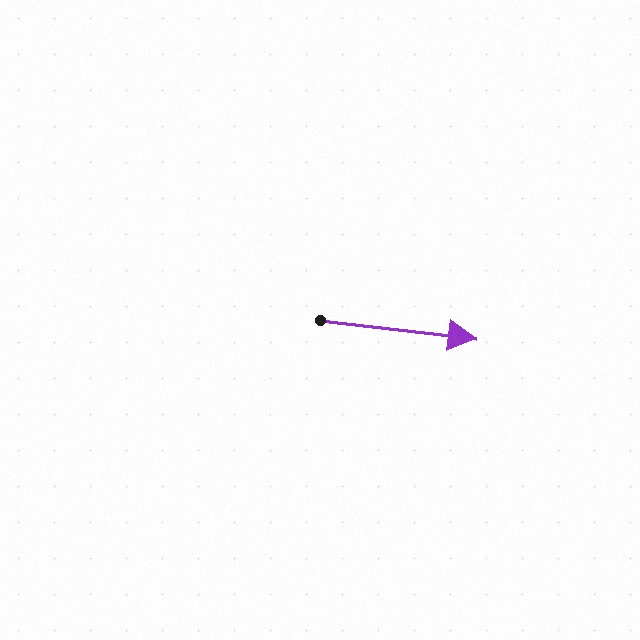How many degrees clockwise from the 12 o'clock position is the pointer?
Approximately 97 degrees.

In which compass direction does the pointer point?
East.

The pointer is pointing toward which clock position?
Roughly 3 o'clock.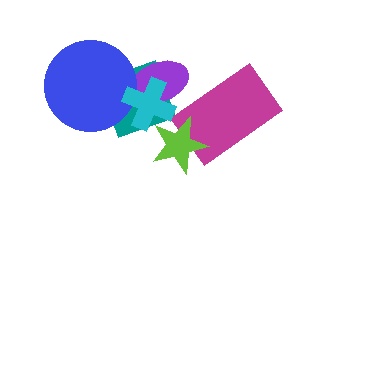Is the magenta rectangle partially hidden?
Yes, it is partially covered by another shape.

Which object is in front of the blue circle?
The cyan cross is in front of the blue circle.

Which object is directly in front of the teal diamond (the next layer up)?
The purple ellipse is directly in front of the teal diamond.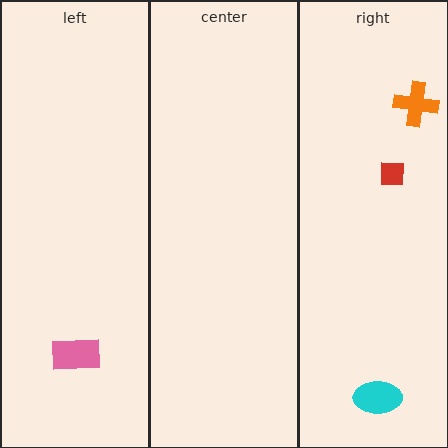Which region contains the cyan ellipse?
The right region.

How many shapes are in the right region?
3.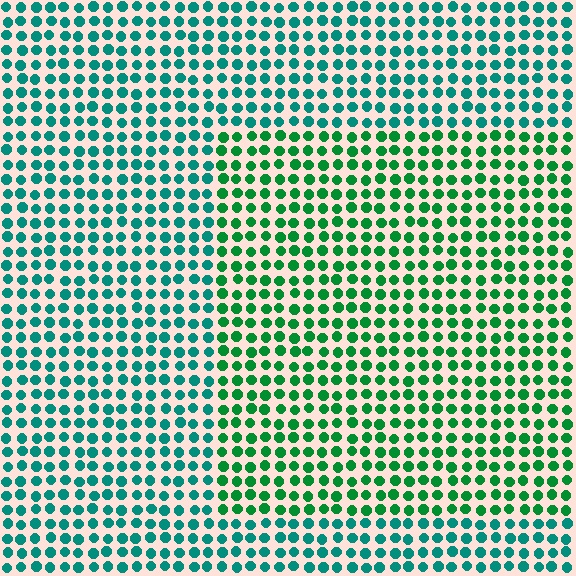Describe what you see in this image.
The image is filled with small teal elements in a uniform arrangement. A rectangle-shaped region is visible where the elements are tinted to a slightly different hue, forming a subtle color boundary.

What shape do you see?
I see a rectangle.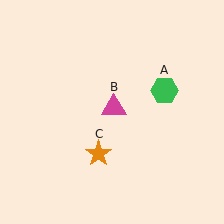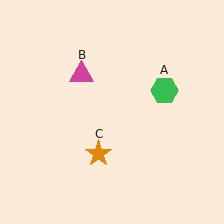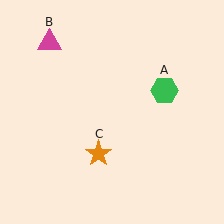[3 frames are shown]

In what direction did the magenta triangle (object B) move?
The magenta triangle (object B) moved up and to the left.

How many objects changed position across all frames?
1 object changed position: magenta triangle (object B).